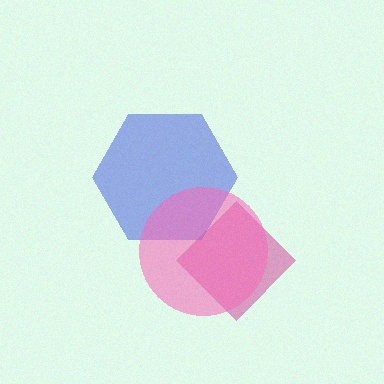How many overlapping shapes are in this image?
There are 3 overlapping shapes in the image.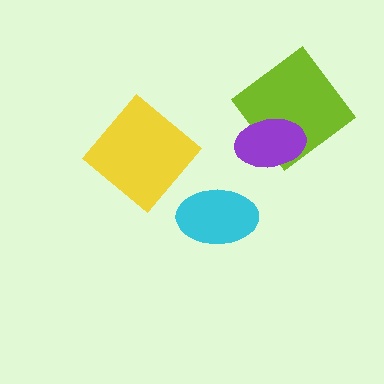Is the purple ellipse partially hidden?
No, no other shape covers it.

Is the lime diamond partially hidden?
Yes, it is partially covered by another shape.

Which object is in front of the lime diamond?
The purple ellipse is in front of the lime diamond.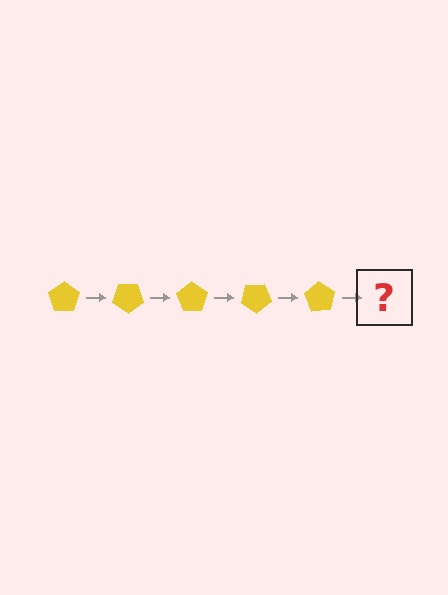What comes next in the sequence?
The next element should be a yellow pentagon rotated 175 degrees.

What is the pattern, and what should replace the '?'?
The pattern is that the pentagon rotates 35 degrees each step. The '?' should be a yellow pentagon rotated 175 degrees.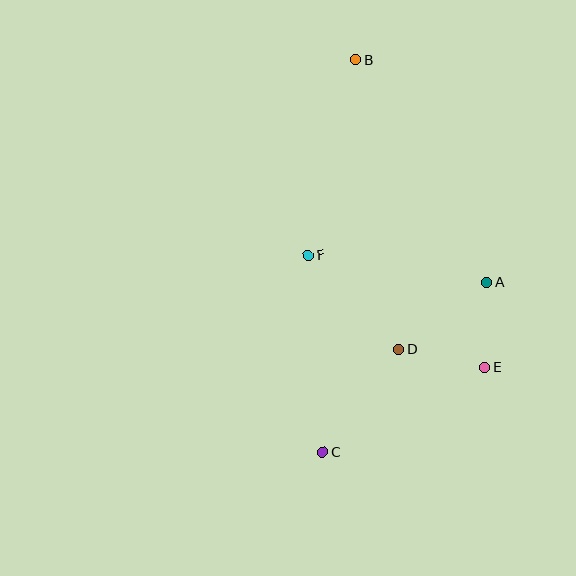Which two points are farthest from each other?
Points B and C are farthest from each other.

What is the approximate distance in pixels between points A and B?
The distance between A and B is approximately 258 pixels.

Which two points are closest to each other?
Points A and E are closest to each other.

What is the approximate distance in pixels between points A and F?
The distance between A and F is approximately 180 pixels.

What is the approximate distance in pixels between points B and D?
The distance between B and D is approximately 293 pixels.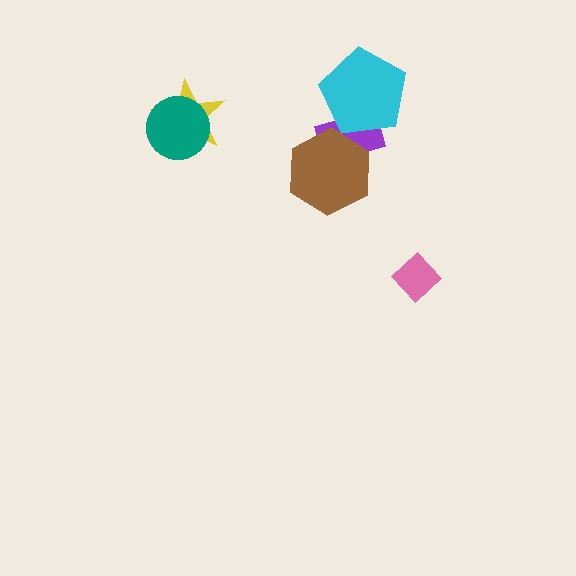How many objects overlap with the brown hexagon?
1 object overlaps with the brown hexagon.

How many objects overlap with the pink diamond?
0 objects overlap with the pink diamond.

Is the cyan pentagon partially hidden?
No, no other shape covers it.